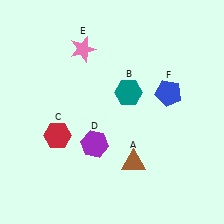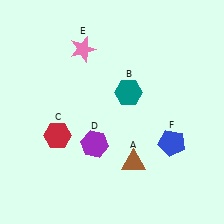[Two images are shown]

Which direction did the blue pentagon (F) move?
The blue pentagon (F) moved down.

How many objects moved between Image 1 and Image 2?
1 object moved between the two images.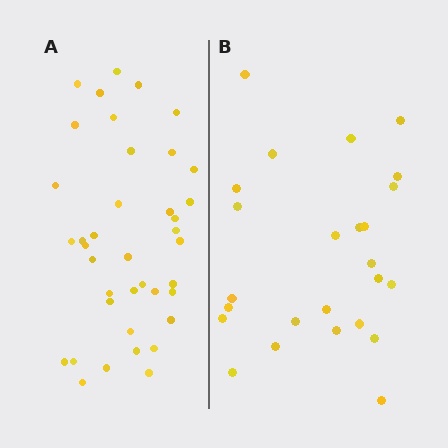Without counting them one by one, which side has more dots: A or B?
Region A (the left region) has more dots.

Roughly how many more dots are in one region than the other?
Region A has approximately 15 more dots than region B.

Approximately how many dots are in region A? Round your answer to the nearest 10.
About 40 dots. (The exact count is 39, which rounds to 40.)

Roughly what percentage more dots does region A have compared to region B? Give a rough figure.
About 55% more.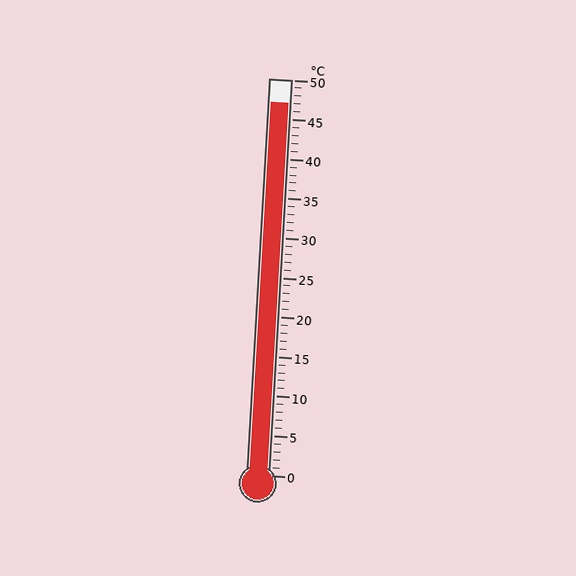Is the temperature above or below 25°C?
The temperature is above 25°C.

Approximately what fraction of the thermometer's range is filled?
The thermometer is filled to approximately 95% of its range.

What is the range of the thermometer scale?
The thermometer scale ranges from 0°C to 50°C.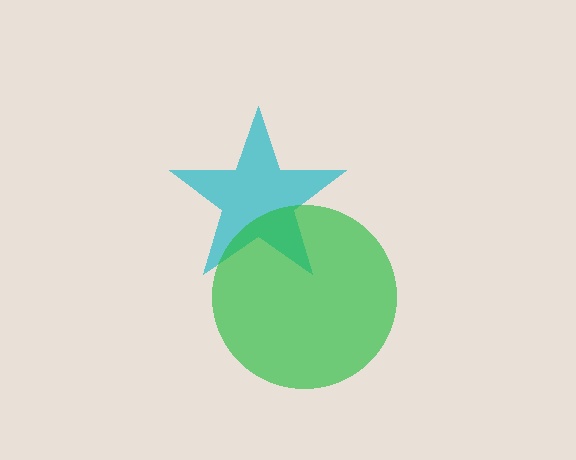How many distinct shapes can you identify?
There are 2 distinct shapes: a cyan star, a green circle.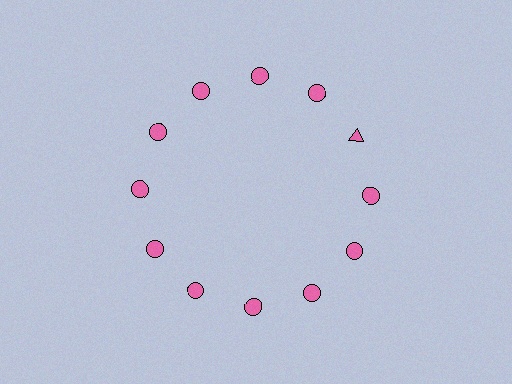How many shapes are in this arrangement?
There are 12 shapes arranged in a ring pattern.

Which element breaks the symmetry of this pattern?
The pink triangle at roughly the 2 o'clock position breaks the symmetry. All other shapes are pink circles.